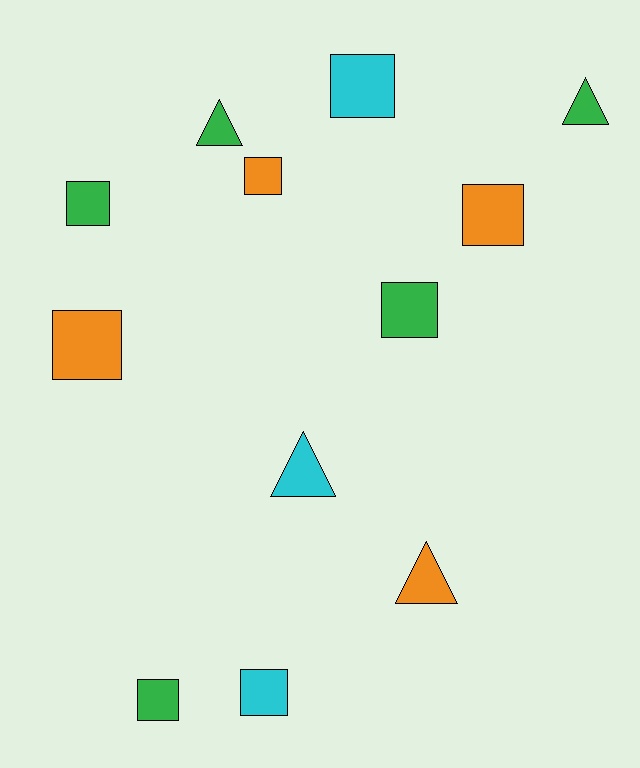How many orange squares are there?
There are 3 orange squares.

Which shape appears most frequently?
Square, with 8 objects.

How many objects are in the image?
There are 12 objects.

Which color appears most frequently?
Green, with 5 objects.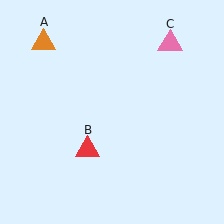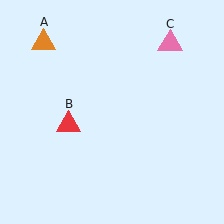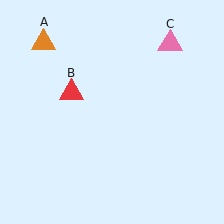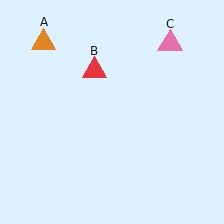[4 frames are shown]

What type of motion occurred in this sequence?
The red triangle (object B) rotated clockwise around the center of the scene.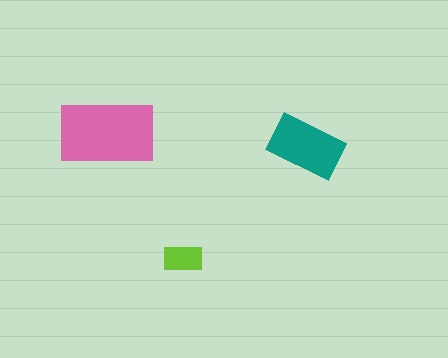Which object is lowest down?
The lime rectangle is bottommost.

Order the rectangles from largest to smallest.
the pink one, the teal one, the lime one.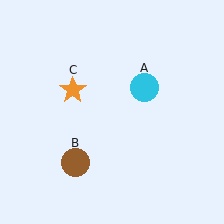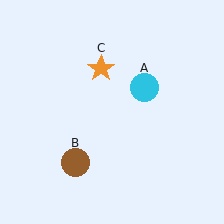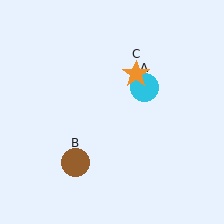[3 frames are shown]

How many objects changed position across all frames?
1 object changed position: orange star (object C).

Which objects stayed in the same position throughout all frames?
Cyan circle (object A) and brown circle (object B) remained stationary.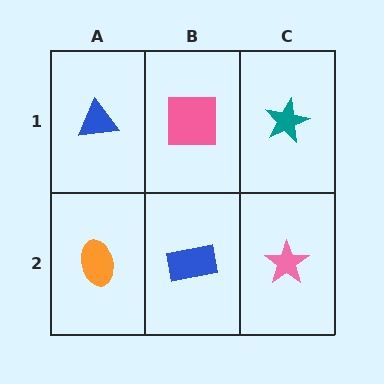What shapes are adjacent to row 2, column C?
A teal star (row 1, column C), a blue rectangle (row 2, column B).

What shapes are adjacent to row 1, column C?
A pink star (row 2, column C), a pink square (row 1, column B).